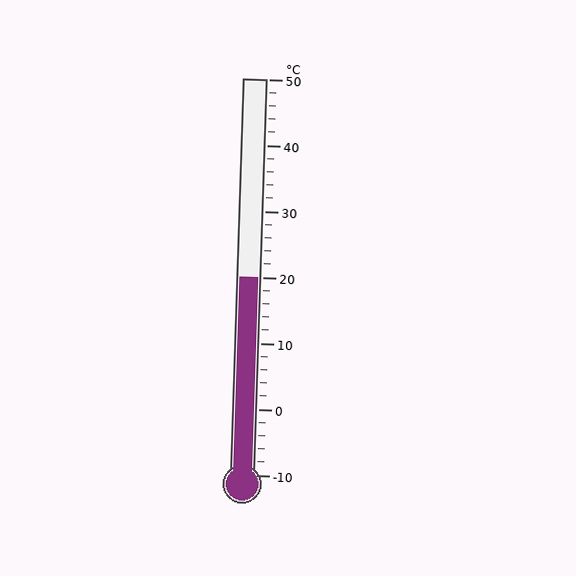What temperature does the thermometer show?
The thermometer shows approximately 20°C.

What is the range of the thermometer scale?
The thermometer scale ranges from -10°C to 50°C.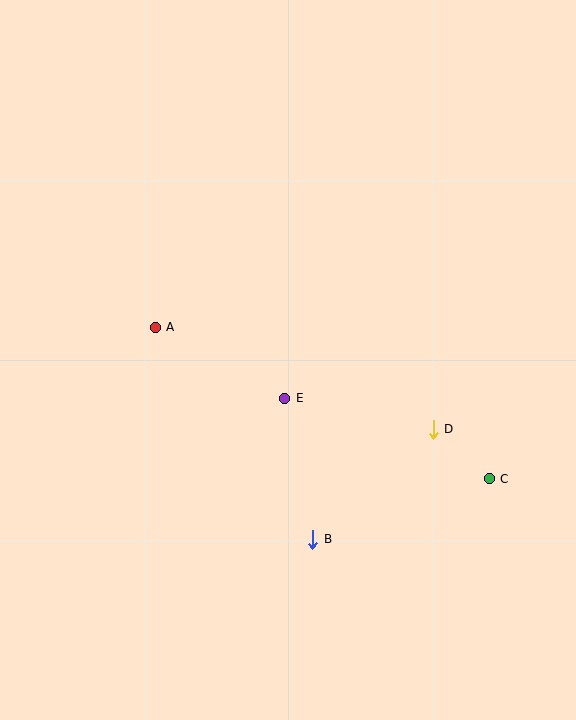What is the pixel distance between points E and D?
The distance between E and D is 152 pixels.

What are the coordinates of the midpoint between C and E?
The midpoint between C and E is at (387, 439).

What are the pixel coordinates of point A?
Point A is at (155, 327).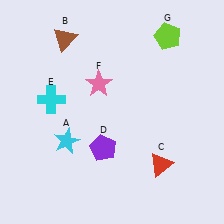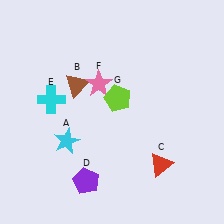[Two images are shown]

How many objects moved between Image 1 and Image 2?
3 objects moved between the two images.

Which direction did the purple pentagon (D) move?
The purple pentagon (D) moved down.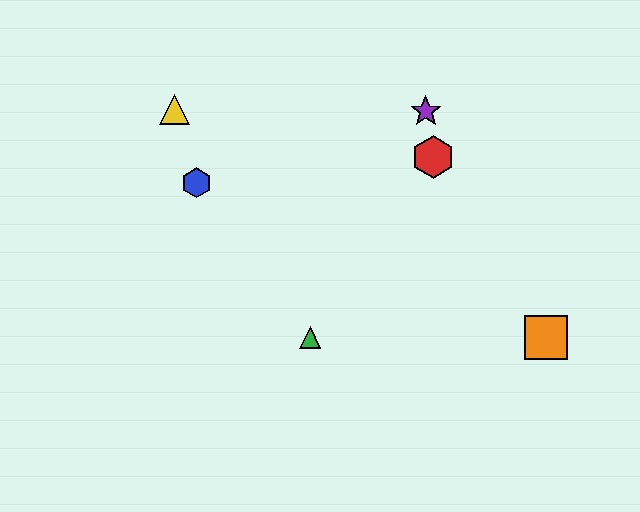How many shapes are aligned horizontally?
2 shapes (the green triangle, the orange square) are aligned horizontally.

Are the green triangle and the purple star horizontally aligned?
No, the green triangle is at y≈338 and the purple star is at y≈111.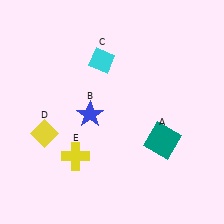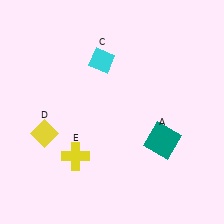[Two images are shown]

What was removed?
The blue star (B) was removed in Image 2.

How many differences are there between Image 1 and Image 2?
There is 1 difference between the two images.